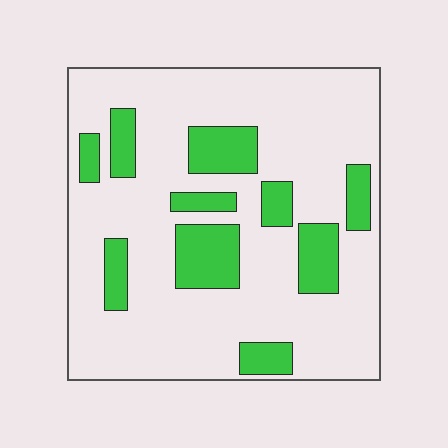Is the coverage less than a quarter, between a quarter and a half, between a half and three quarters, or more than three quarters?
Less than a quarter.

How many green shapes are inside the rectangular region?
10.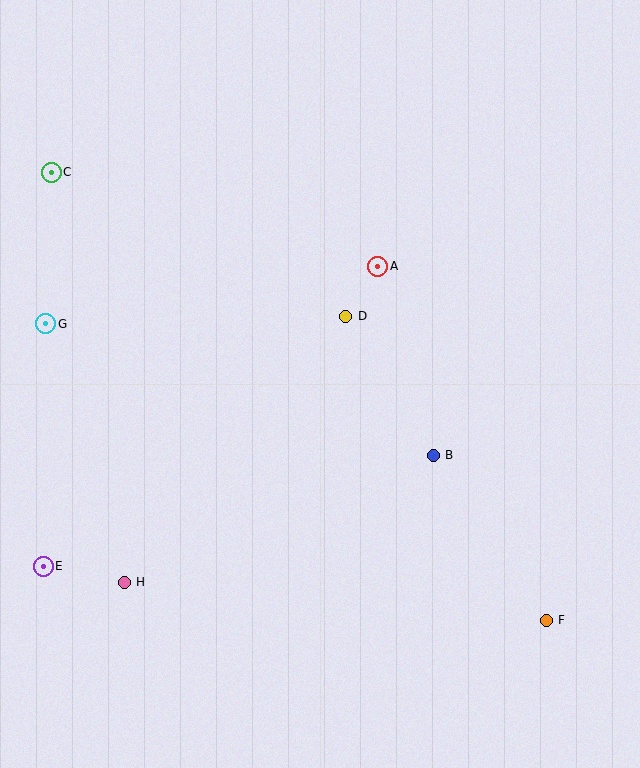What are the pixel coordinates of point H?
Point H is at (124, 582).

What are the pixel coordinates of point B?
Point B is at (433, 455).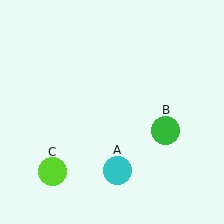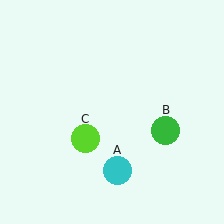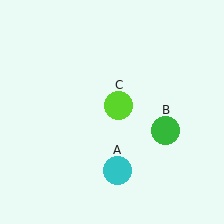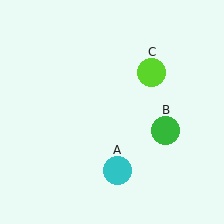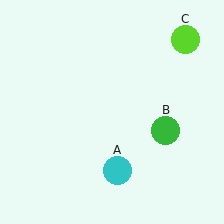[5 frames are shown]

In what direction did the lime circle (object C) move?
The lime circle (object C) moved up and to the right.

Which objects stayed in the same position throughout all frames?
Cyan circle (object A) and green circle (object B) remained stationary.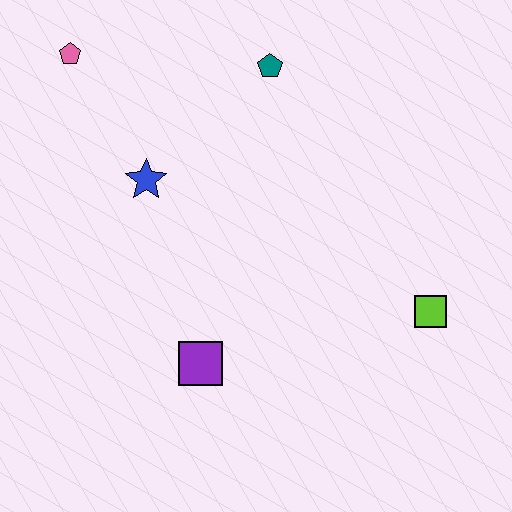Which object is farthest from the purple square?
The pink pentagon is farthest from the purple square.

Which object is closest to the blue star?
The pink pentagon is closest to the blue star.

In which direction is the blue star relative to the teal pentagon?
The blue star is to the left of the teal pentagon.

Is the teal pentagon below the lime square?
No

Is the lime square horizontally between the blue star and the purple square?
No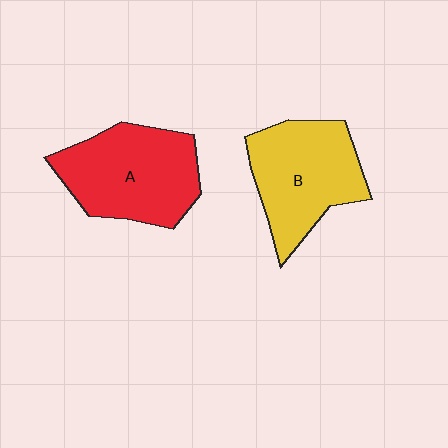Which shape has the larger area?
Shape A (red).